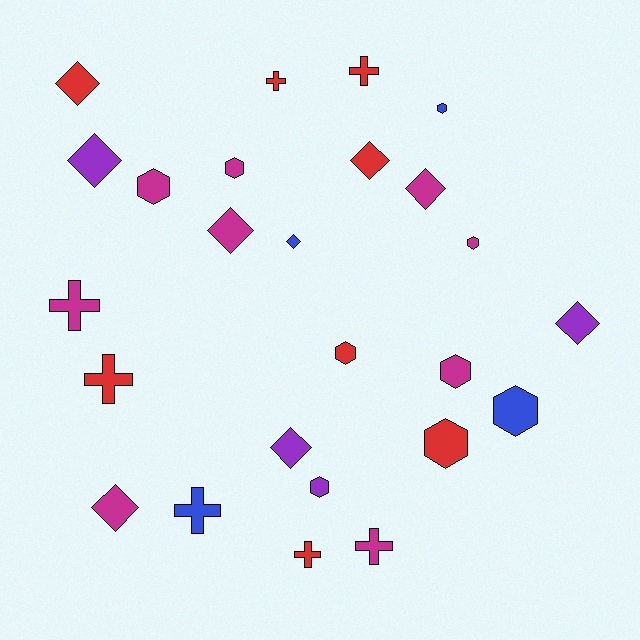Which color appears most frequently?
Magenta, with 9 objects.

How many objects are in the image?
There are 25 objects.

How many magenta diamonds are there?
There are 3 magenta diamonds.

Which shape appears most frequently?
Diamond, with 9 objects.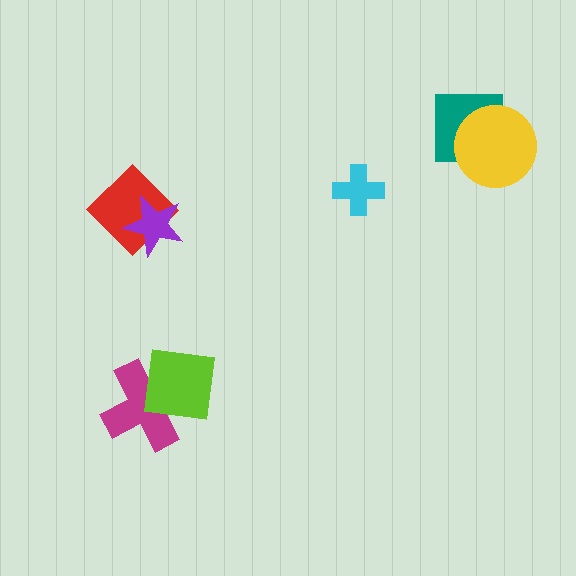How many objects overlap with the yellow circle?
1 object overlaps with the yellow circle.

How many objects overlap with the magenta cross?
1 object overlaps with the magenta cross.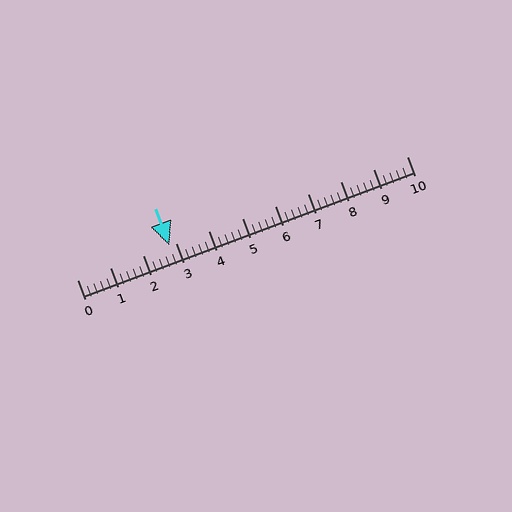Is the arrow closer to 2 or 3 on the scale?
The arrow is closer to 3.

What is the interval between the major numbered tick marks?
The major tick marks are spaced 1 units apart.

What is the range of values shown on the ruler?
The ruler shows values from 0 to 10.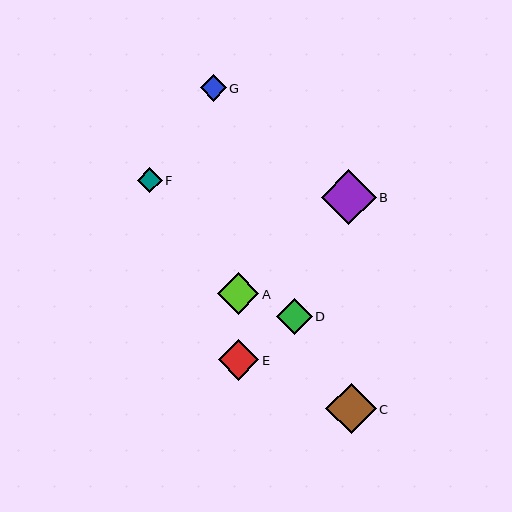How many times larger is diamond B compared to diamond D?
Diamond B is approximately 1.5 times the size of diamond D.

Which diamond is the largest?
Diamond B is the largest with a size of approximately 55 pixels.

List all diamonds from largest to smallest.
From largest to smallest: B, C, A, E, D, G, F.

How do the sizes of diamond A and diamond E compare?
Diamond A and diamond E are approximately the same size.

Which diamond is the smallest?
Diamond F is the smallest with a size of approximately 25 pixels.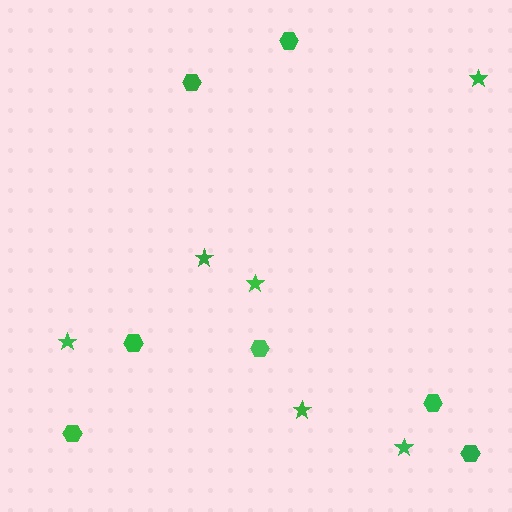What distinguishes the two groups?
There are 2 groups: one group of stars (6) and one group of hexagons (7).